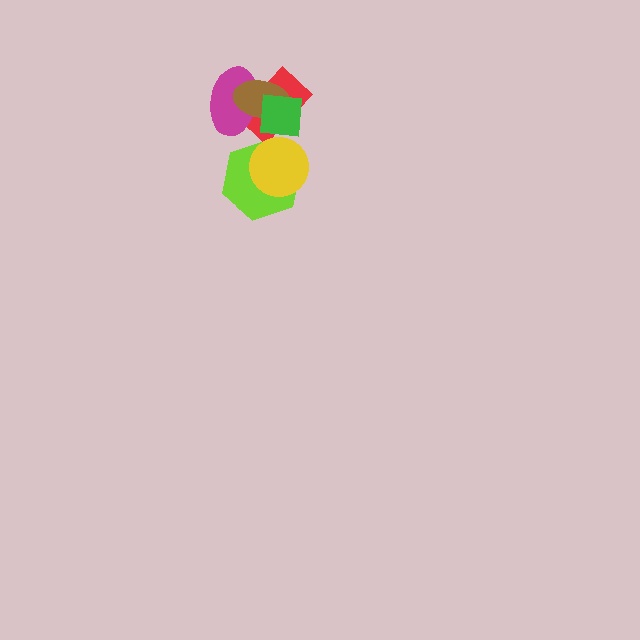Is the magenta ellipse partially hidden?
Yes, it is partially covered by another shape.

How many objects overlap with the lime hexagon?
1 object overlaps with the lime hexagon.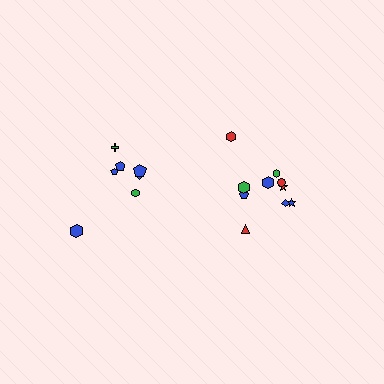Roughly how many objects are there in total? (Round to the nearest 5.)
Roughly 15 objects in total.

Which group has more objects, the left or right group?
The right group.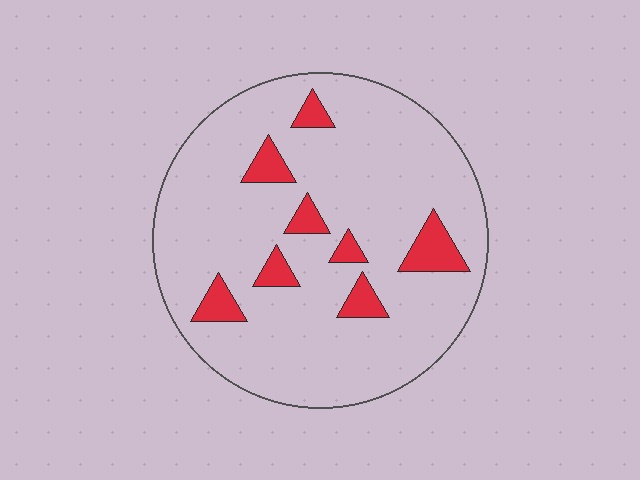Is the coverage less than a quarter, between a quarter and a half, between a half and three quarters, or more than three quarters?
Less than a quarter.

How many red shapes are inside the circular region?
8.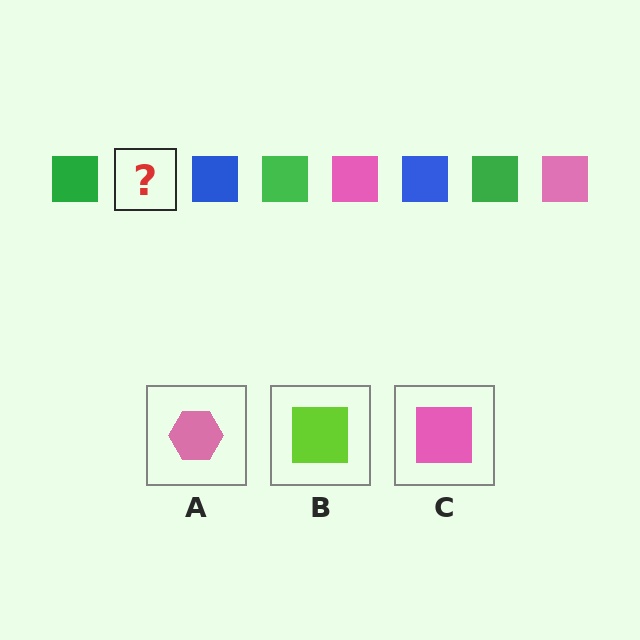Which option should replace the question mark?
Option C.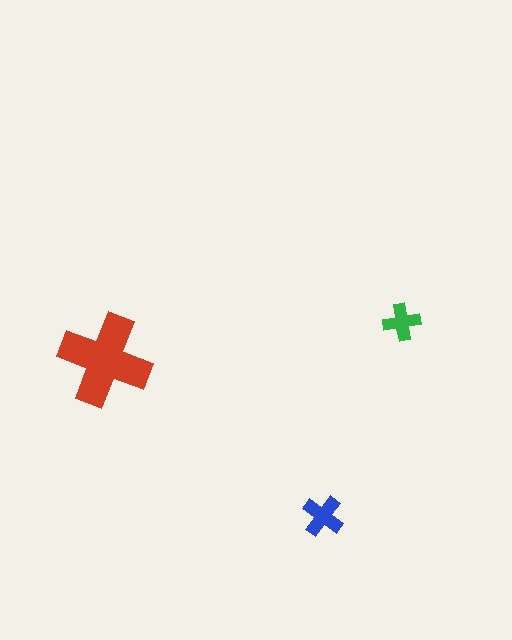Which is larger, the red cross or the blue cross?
The red one.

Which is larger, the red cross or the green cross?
The red one.